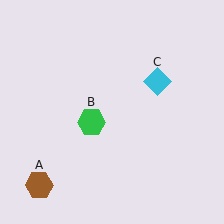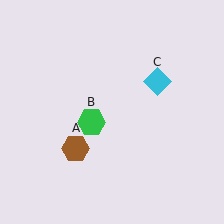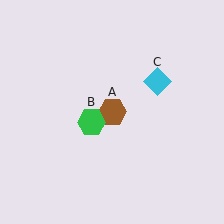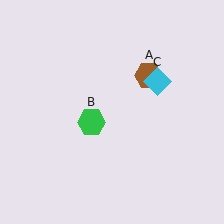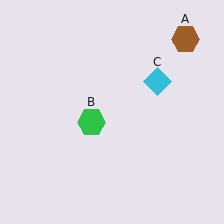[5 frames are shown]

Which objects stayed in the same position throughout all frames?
Green hexagon (object B) and cyan diamond (object C) remained stationary.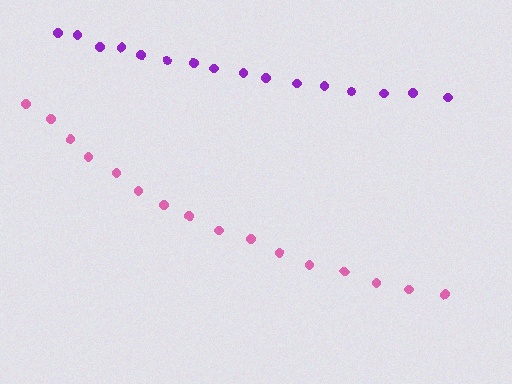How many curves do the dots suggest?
There are 2 distinct paths.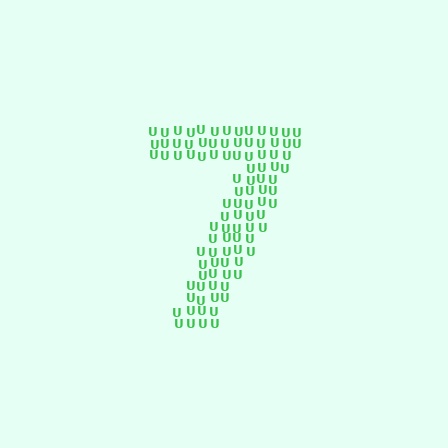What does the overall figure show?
The overall figure shows the digit 7.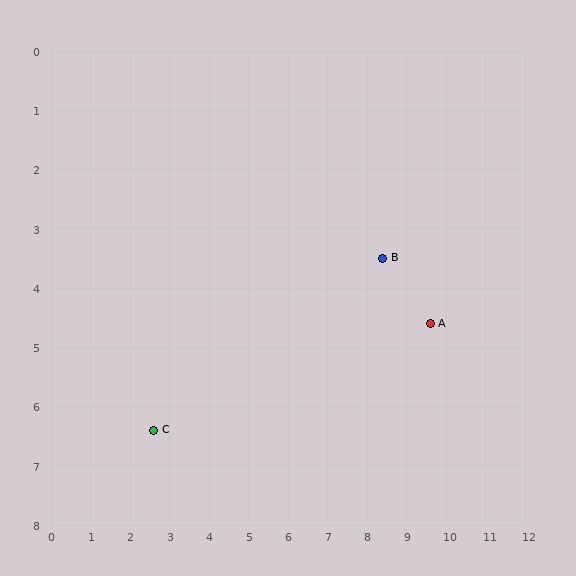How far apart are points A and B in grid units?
Points A and B are about 1.6 grid units apart.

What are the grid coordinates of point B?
Point B is at approximately (8.4, 3.5).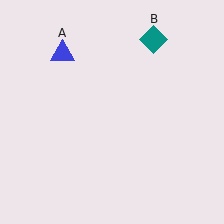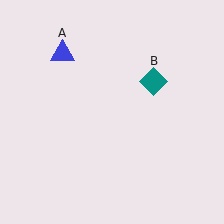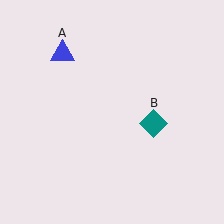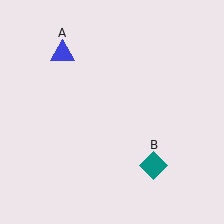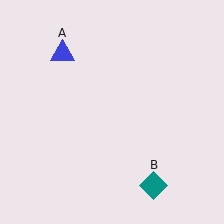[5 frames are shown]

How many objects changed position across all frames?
1 object changed position: teal diamond (object B).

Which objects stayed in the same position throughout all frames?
Blue triangle (object A) remained stationary.